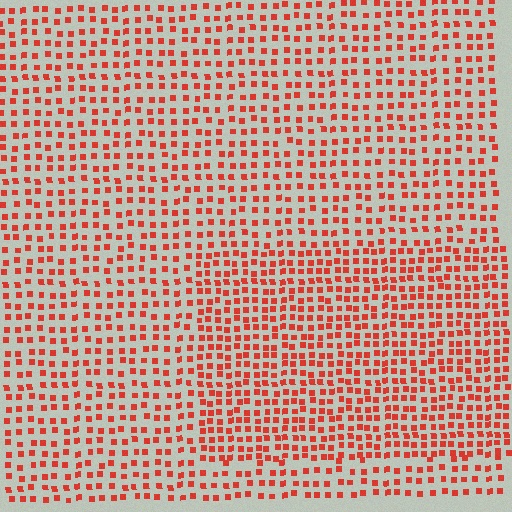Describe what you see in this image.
The image contains small red elements arranged at two different densities. A rectangle-shaped region is visible where the elements are more densely packed than the surrounding area.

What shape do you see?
I see a rectangle.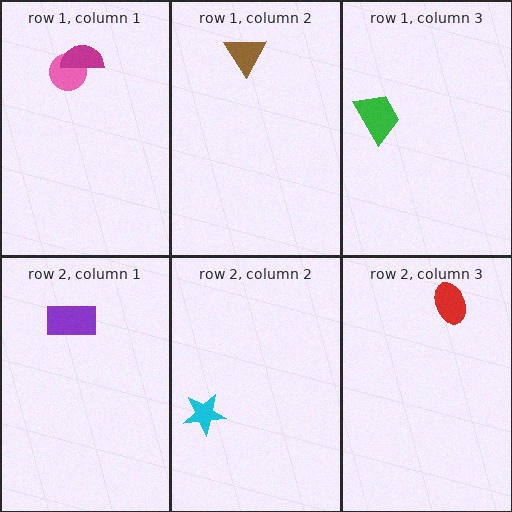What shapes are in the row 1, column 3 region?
The green trapezoid.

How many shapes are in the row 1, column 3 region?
1.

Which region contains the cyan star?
The row 2, column 2 region.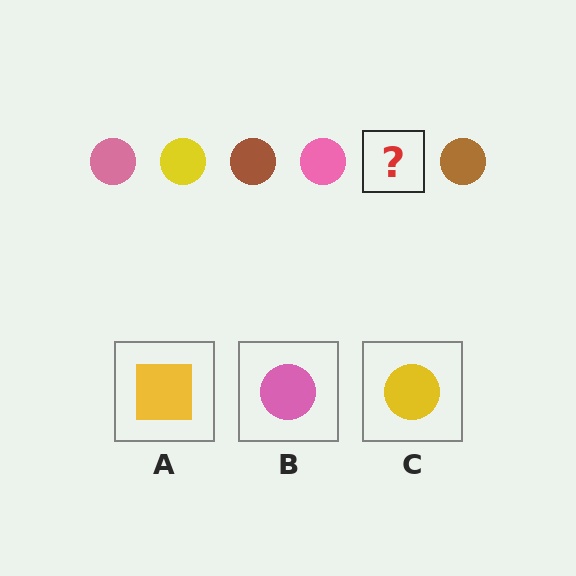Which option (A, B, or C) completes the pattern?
C.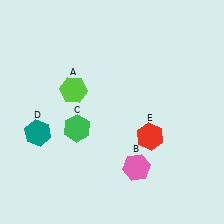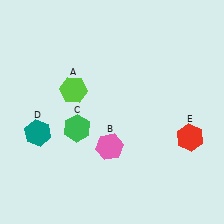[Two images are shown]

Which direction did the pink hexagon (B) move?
The pink hexagon (B) moved left.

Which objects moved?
The objects that moved are: the pink hexagon (B), the red hexagon (E).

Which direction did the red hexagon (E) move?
The red hexagon (E) moved right.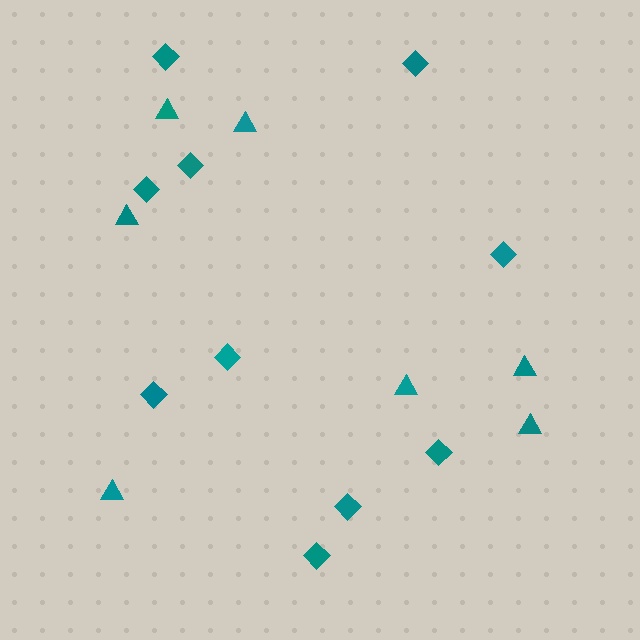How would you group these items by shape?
There are 2 groups: one group of triangles (7) and one group of diamonds (10).